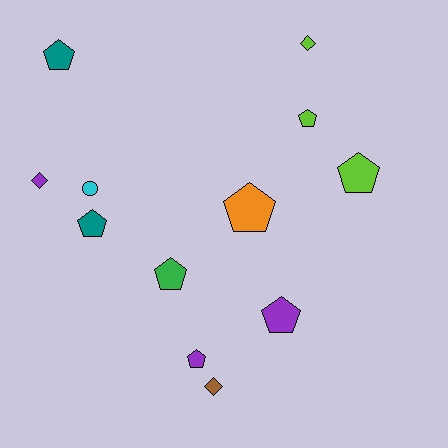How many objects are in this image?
There are 12 objects.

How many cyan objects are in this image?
There is 1 cyan object.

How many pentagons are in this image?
There are 8 pentagons.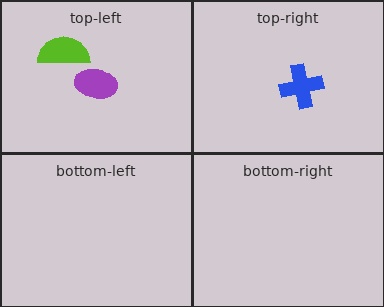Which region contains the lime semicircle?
The top-left region.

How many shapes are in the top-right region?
1.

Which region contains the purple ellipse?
The top-left region.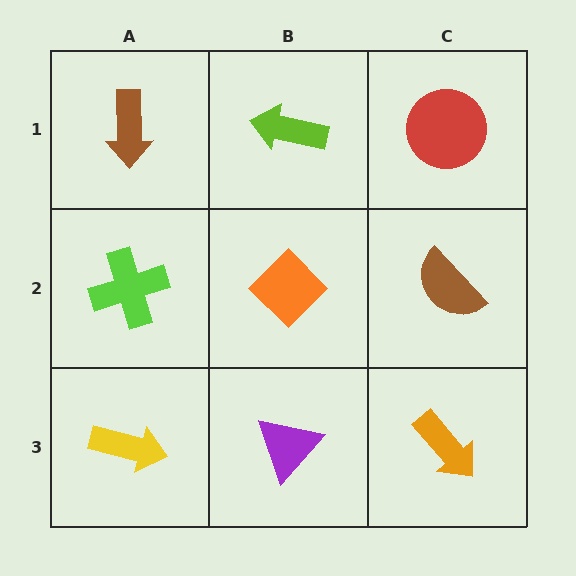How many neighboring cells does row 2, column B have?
4.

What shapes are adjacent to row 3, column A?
A lime cross (row 2, column A), a purple triangle (row 3, column B).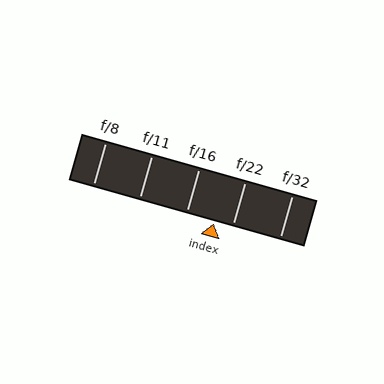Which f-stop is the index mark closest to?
The index mark is closest to f/22.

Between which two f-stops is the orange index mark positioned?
The index mark is between f/16 and f/22.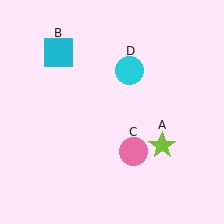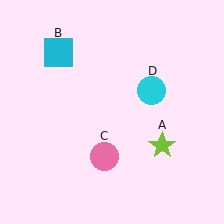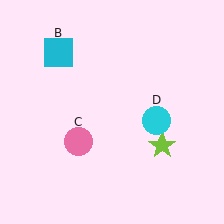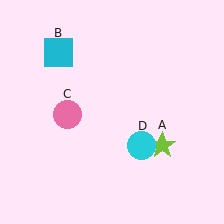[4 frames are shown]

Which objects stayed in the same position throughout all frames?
Lime star (object A) and cyan square (object B) remained stationary.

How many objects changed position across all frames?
2 objects changed position: pink circle (object C), cyan circle (object D).